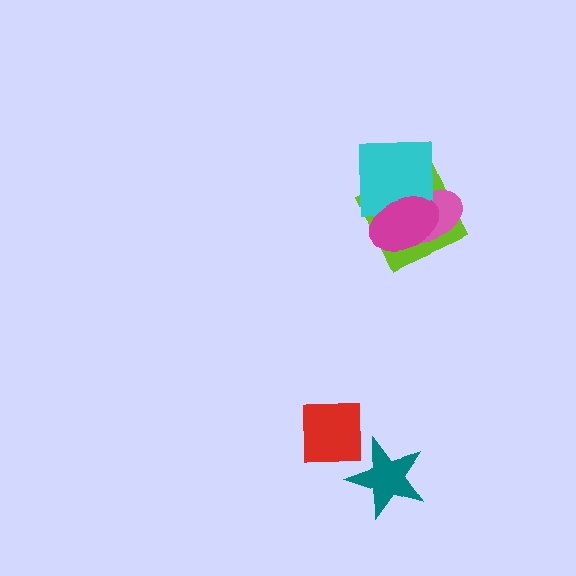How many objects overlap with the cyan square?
3 objects overlap with the cyan square.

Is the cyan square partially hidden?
Yes, it is partially covered by another shape.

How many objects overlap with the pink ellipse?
3 objects overlap with the pink ellipse.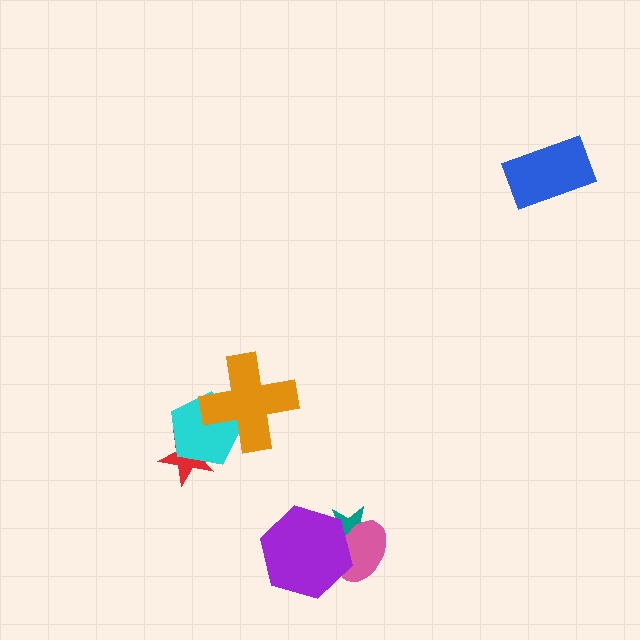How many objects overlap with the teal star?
2 objects overlap with the teal star.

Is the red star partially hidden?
Yes, it is partially covered by another shape.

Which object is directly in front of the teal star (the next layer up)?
The pink ellipse is directly in front of the teal star.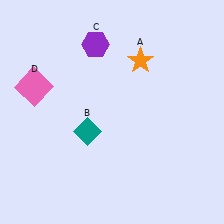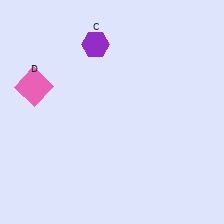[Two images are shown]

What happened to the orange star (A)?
The orange star (A) was removed in Image 2. It was in the top-right area of Image 1.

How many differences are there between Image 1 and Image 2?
There are 2 differences between the two images.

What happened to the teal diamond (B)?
The teal diamond (B) was removed in Image 2. It was in the bottom-left area of Image 1.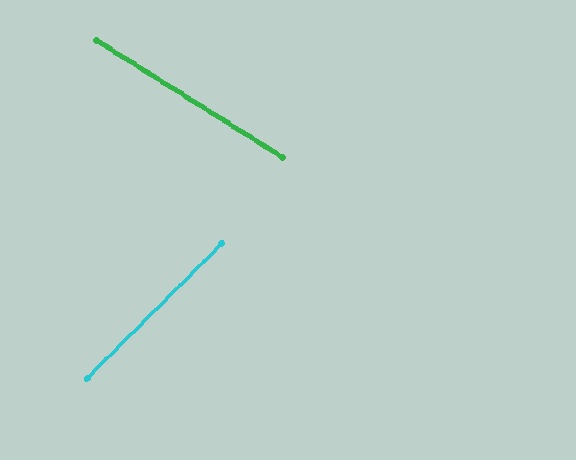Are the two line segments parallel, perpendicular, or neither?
Neither parallel nor perpendicular — they differ by about 77°.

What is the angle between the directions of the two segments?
Approximately 77 degrees.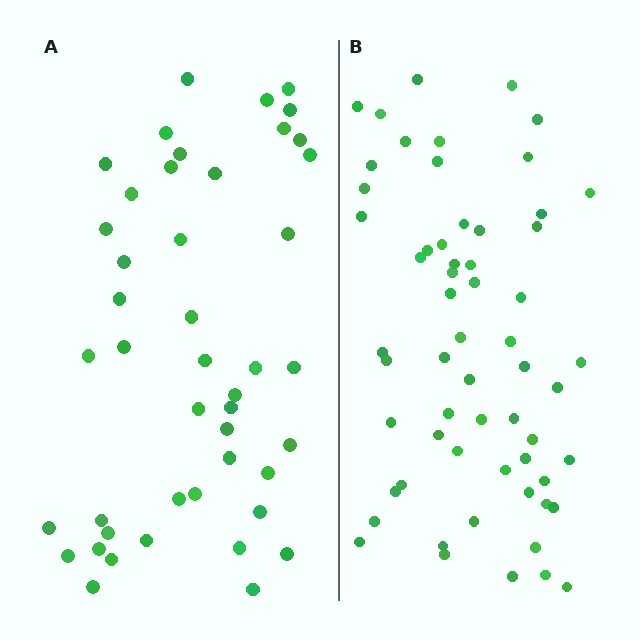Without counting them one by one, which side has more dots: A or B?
Region B (the right region) has more dots.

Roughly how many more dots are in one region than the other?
Region B has approximately 15 more dots than region A.